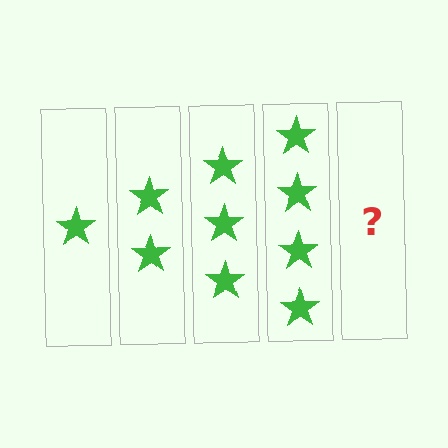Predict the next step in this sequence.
The next step is 5 stars.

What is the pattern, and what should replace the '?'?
The pattern is that each step adds one more star. The '?' should be 5 stars.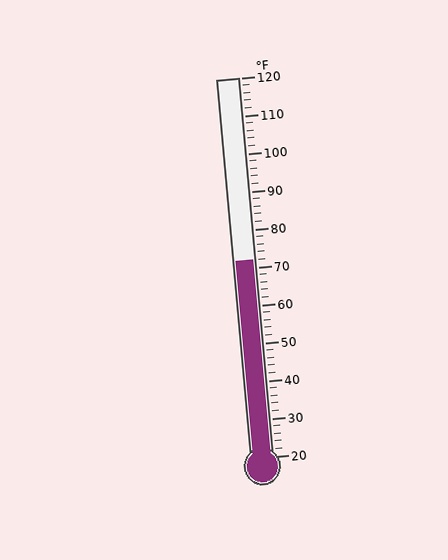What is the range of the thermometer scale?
The thermometer scale ranges from 20°F to 120°F.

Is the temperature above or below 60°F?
The temperature is above 60°F.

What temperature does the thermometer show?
The thermometer shows approximately 72°F.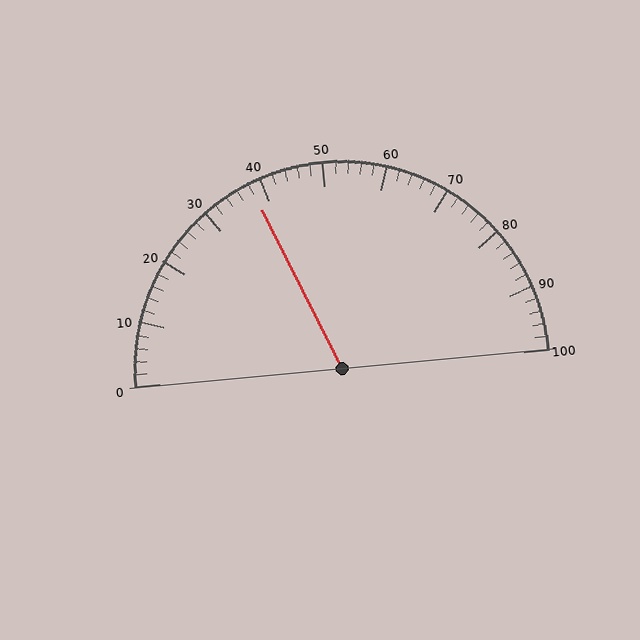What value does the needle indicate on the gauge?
The needle indicates approximately 38.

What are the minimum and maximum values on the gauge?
The gauge ranges from 0 to 100.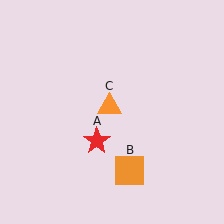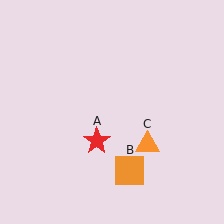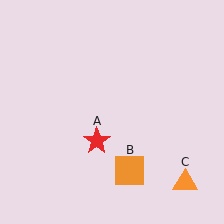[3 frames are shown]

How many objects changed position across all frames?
1 object changed position: orange triangle (object C).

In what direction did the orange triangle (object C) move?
The orange triangle (object C) moved down and to the right.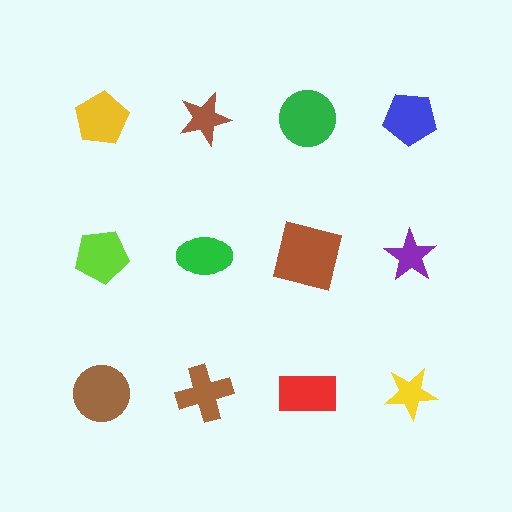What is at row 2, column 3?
A brown square.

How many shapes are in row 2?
4 shapes.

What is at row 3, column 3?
A red rectangle.